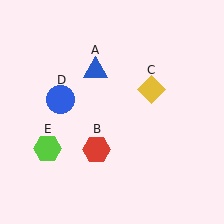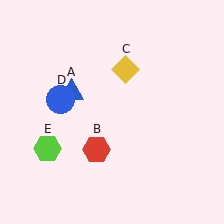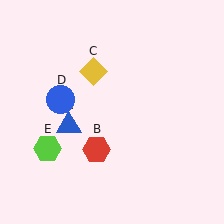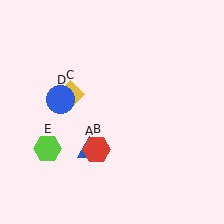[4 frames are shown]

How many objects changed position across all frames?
2 objects changed position: blue triangle (object A), yellow diamond (object C).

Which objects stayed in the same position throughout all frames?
Red hexagon (object B) and blue circle (object D) and lime hexagon (object E) remained stationary.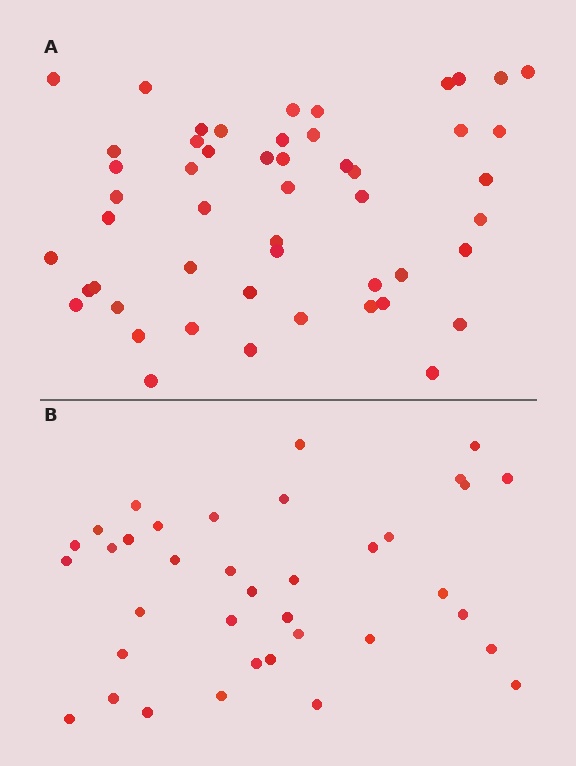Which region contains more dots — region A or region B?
Region A (the top region) has more dots.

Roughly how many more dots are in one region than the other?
Region A has approximately 15 more dots than region B.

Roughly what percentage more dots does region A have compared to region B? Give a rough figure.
About 40% more.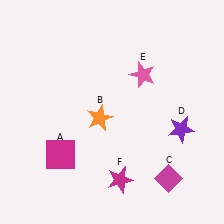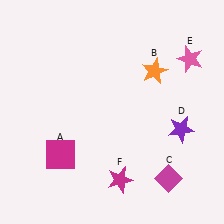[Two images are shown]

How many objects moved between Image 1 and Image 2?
2 objects moved between the two images.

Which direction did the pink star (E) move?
The pink star (E) moved right.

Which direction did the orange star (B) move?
The orange star (B) moved right.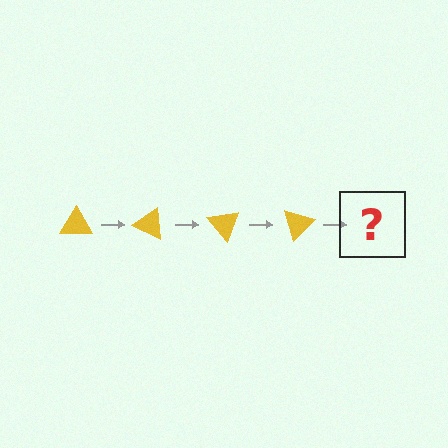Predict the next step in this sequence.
The next step is a yellow triangle rotated 100 degrees.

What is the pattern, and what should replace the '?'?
The pattern is that the triangle rotates 25 degrees each step. The '?' should be a yellow triangle rotated 100 degrees.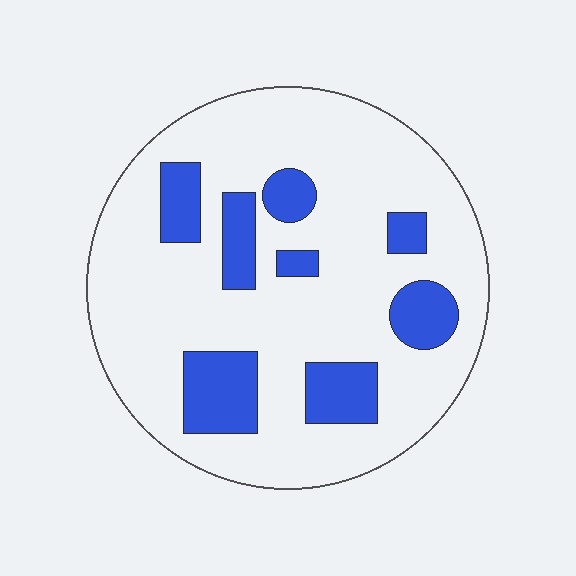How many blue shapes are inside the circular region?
8.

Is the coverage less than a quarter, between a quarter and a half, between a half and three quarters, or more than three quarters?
Less than a quarter.